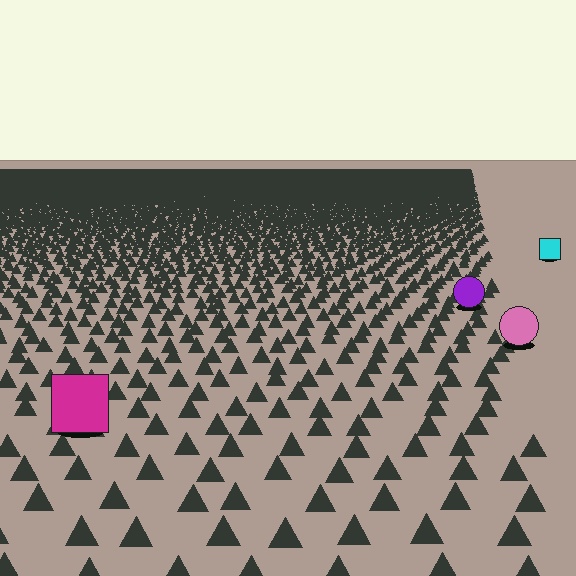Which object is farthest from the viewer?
The cyan square is farthest from the viewer. It appears smaller and the ground texture around it is denser.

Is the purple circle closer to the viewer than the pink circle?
No. The pink circle is closer — you can tell from the texture gradient: the ground texture is coarser near it.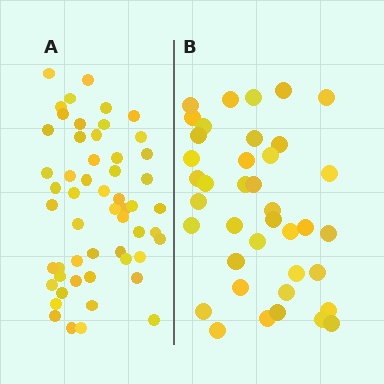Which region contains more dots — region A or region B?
Region A (the left region) has more dots.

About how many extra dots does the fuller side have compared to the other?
Region A has approximately 15 more dots than region B.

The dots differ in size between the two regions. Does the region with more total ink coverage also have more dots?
No. Region B has more total ink coverage because its dots are larger, but region A actually contains more individual dots. Total area can be misleading — the number of items is what matters here.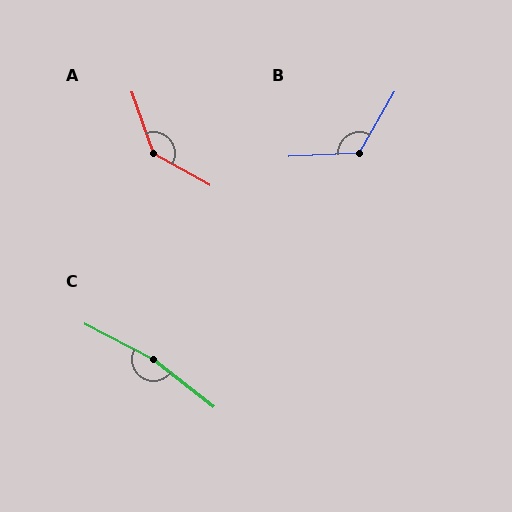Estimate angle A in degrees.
Approximately 138 degrees.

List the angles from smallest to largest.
B (122°), A (138°), C (169°).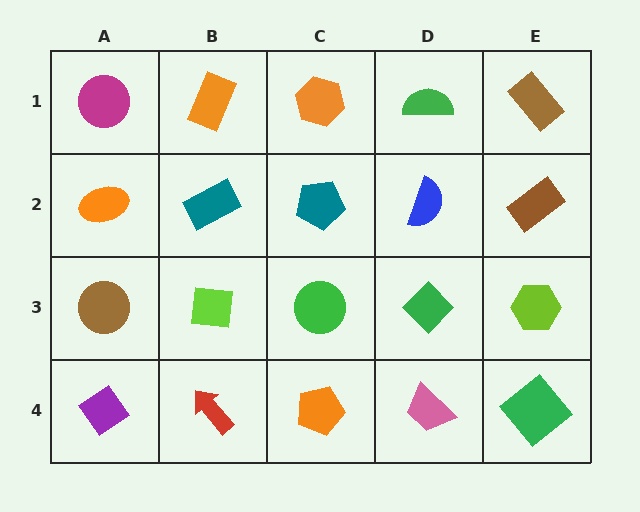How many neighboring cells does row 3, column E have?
3.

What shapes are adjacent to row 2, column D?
A green semicircle (row 1, column D), a green diamond (row 3, column D), a teal pentagon (row 2, column C), a brown rectangle (row 2, column E).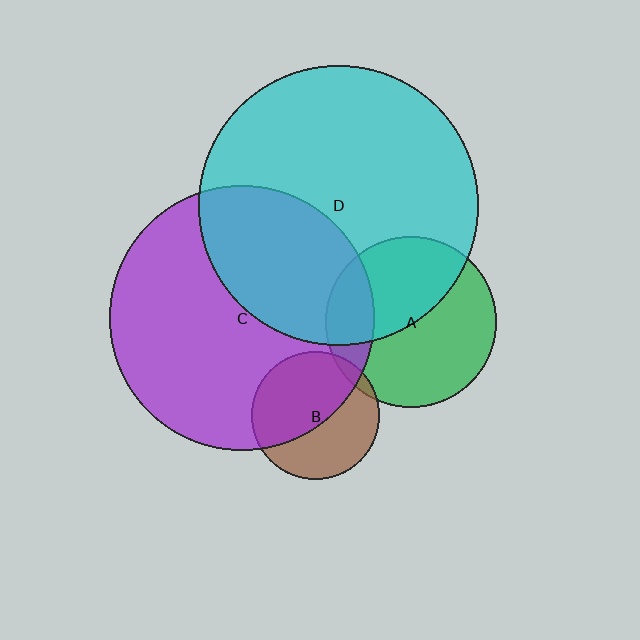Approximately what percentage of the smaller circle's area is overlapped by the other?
Approximately 35%.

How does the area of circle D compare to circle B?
Approximately 4.8 times.